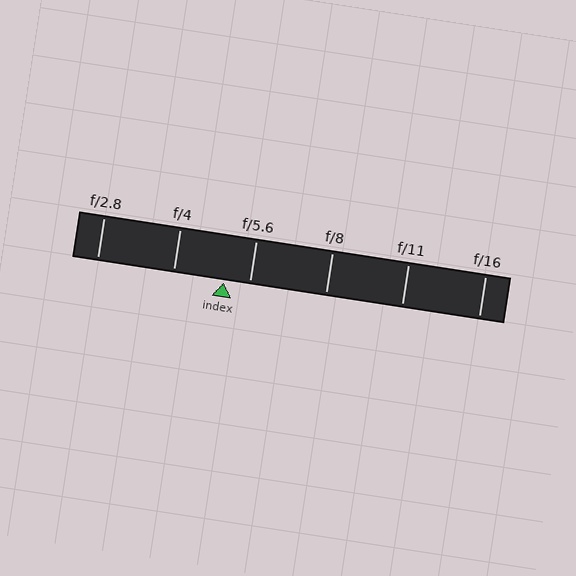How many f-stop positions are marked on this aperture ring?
There are 6 f-stop positions marked.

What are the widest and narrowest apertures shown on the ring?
The widest aperture shown is f/2.8 and the narrowest is f/16.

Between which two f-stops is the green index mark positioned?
The index mark is between f/4 and f/5.6.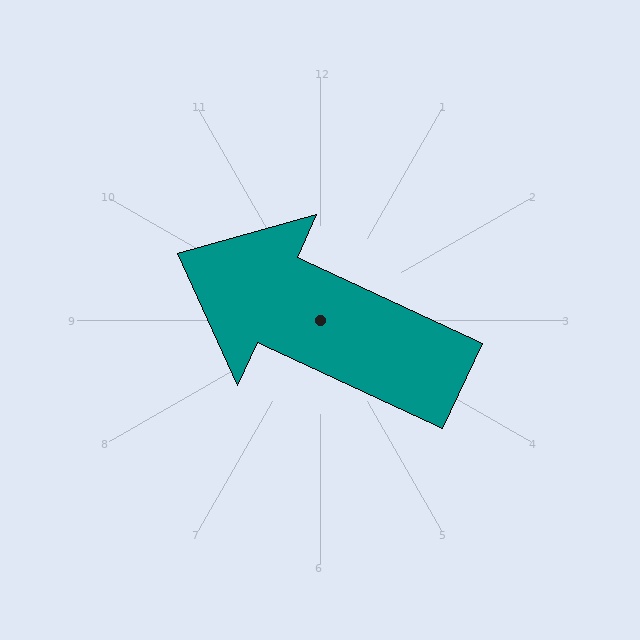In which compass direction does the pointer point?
Northwest.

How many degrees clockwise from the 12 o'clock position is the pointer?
Approximately 295 degrees.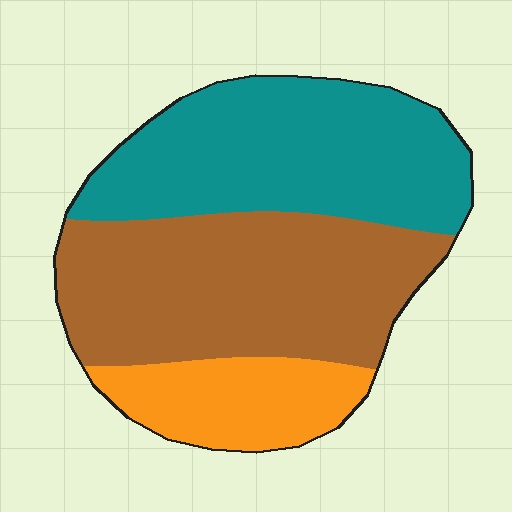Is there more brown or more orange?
Brown.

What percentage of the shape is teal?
Teal takes up about two fifths (2/5) of the shape.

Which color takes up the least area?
Orange, at roughly 15%.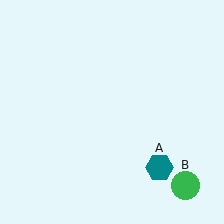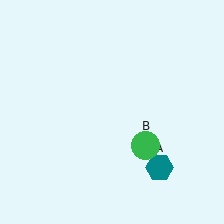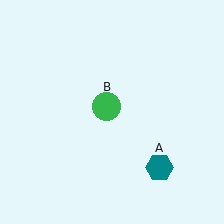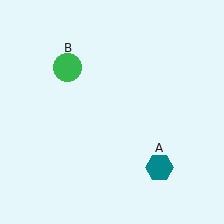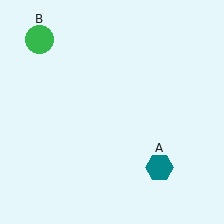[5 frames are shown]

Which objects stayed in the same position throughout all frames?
Teal hexagon (object A) remained stationary.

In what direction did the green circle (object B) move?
The green circle (object B) moved up and to the left.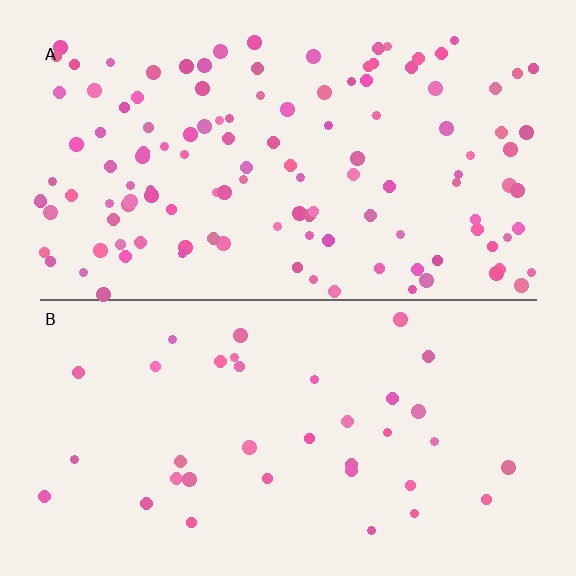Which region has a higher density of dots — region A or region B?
A (the top).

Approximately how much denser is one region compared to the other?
Approximately 3.3× — region A over region B.